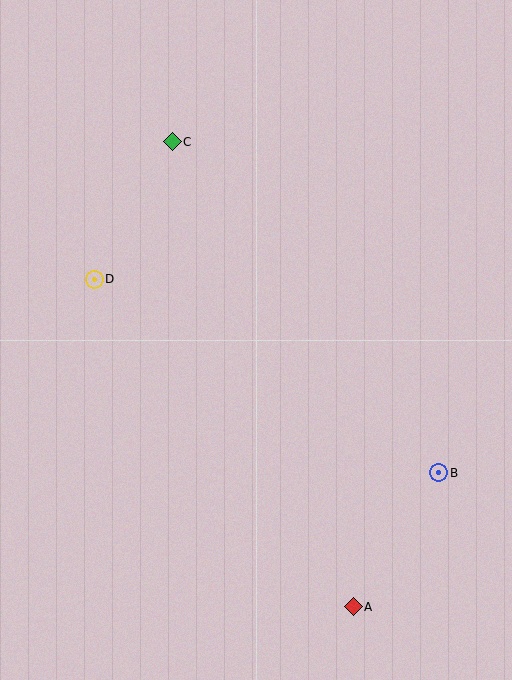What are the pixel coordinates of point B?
Point B is at (439, 473).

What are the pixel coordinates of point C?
Point C is at (172, 142).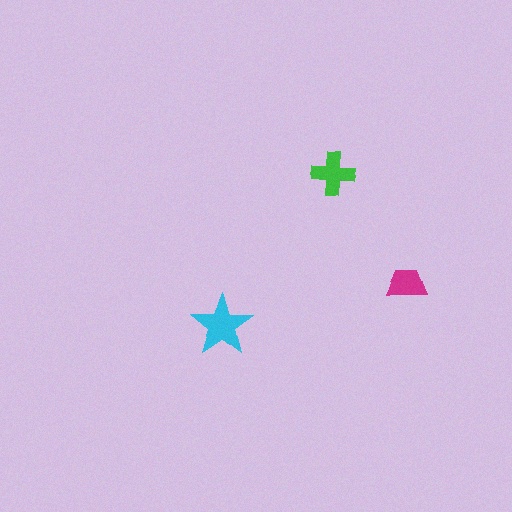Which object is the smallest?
The magenta trapezoid.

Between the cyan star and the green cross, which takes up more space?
The cyan star.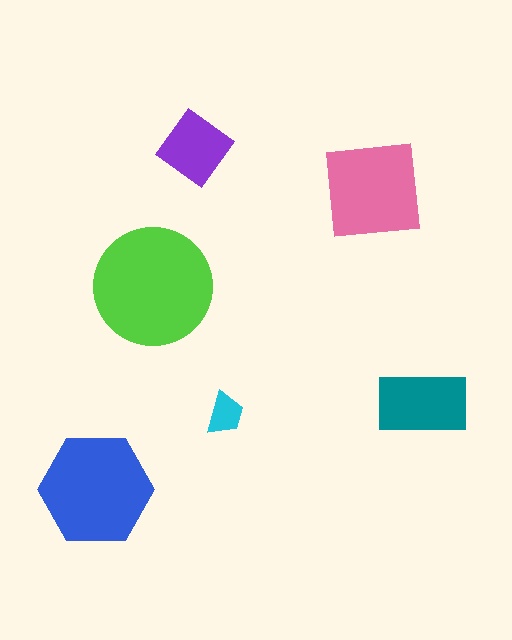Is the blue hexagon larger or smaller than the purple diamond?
Larger.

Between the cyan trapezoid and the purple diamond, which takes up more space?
The purple diamond.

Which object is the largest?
The lime circle.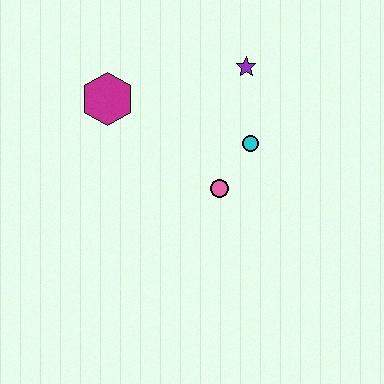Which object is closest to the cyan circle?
The pink circle is closest to the cyan circle.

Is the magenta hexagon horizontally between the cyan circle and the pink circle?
No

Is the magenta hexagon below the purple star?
Yes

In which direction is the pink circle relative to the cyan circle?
The pink circle is below the cyan circle.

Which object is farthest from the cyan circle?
The magenta hexagon is farthest from the cyan circle.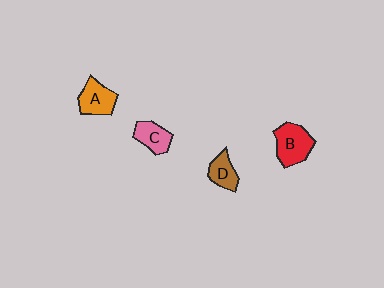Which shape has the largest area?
Shape B (red).